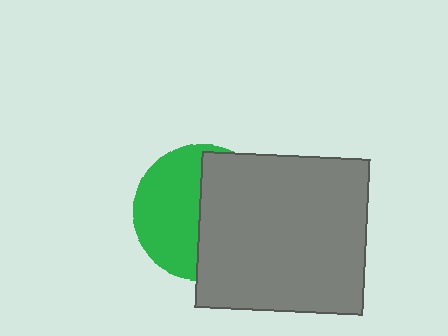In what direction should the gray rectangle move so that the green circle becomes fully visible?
The gray rectangle should move right. That is the shortest direction to clear the overlap and leave the green circle fully visible.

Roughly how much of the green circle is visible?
About half of it is visible (roughly 49%).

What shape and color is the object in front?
The object in front is a gray rectangle.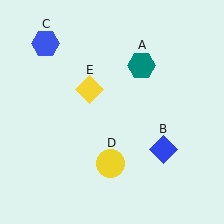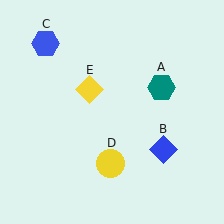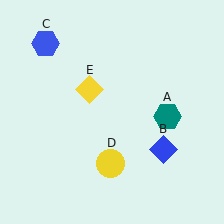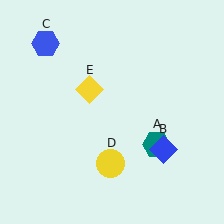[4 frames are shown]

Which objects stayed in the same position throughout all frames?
Blue diamond (object B) and blue hexagon (object C) and yellow circle (object D) and yellow diamond (object E) remained stationary.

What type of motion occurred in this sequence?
The teal hexagon (object A) rotated clockwise around the center of the scene.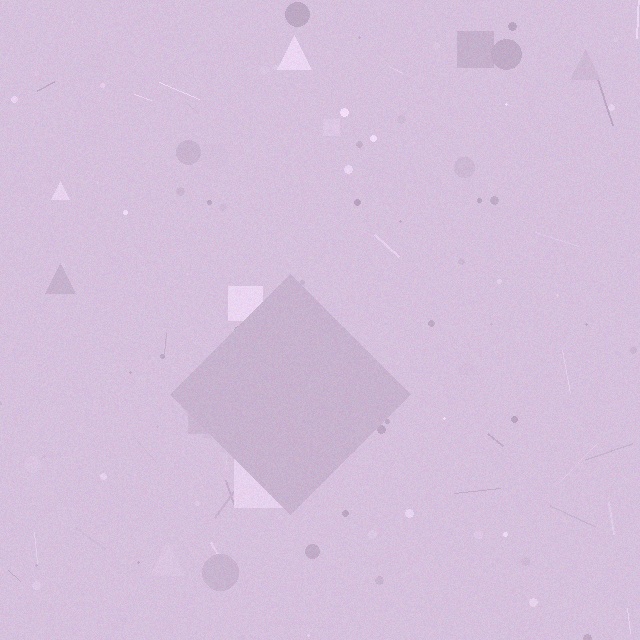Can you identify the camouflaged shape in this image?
The camouflaged shape is a diamond.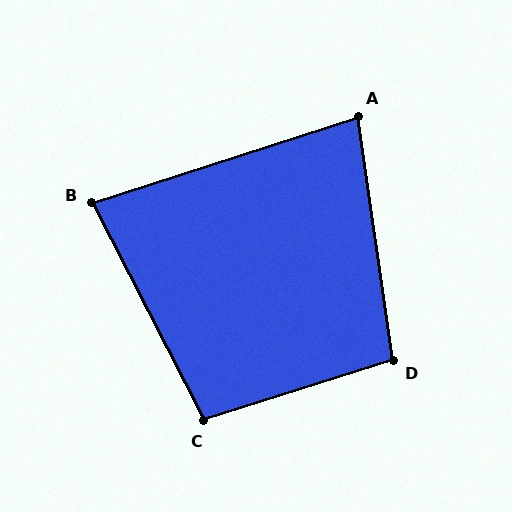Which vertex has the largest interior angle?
C, at approximately 100 degrees.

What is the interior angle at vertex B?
Approximately 81 degrees (acute).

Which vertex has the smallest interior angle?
A, at approximately 80 degrees.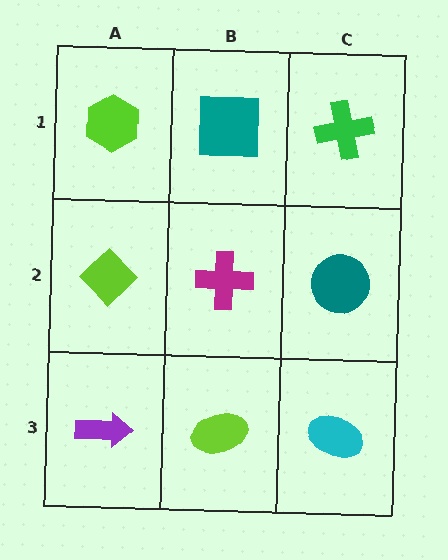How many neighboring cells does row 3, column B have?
3.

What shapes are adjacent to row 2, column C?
A green cross (row 1, column C), a cyan ellipse (row 3, column C), a magenta cross (row 2, column B).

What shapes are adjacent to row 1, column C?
A teal circle (row 2, column C), a teal square (row 1, column B).